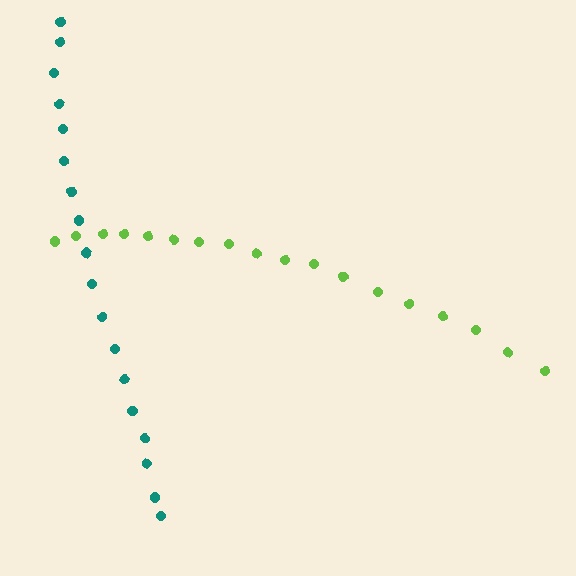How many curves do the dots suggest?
There are 2 distinct paths.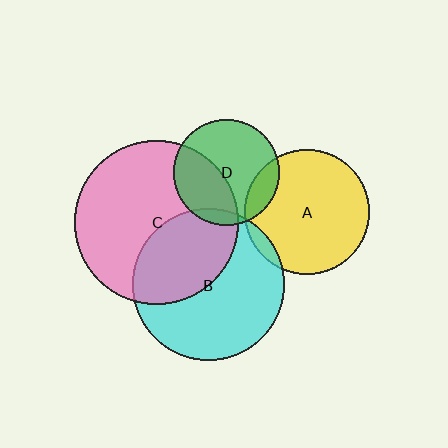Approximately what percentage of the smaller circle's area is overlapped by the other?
Approximately 40%.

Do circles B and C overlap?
Yes.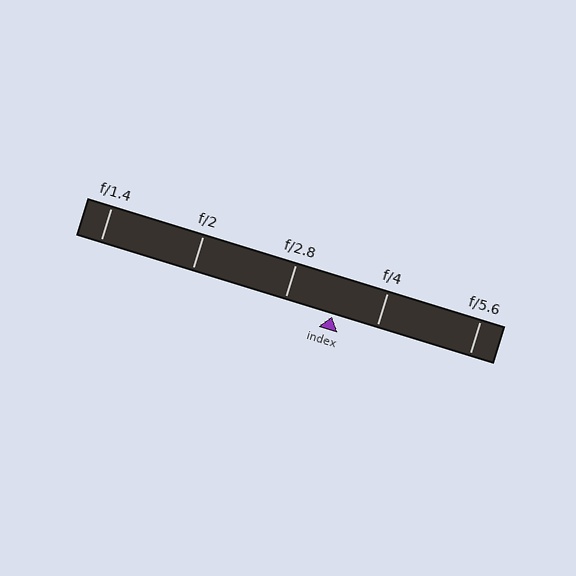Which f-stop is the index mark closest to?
The index mark is closest to f/4.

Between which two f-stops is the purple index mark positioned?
The index mark is between f/2.8 and f/4.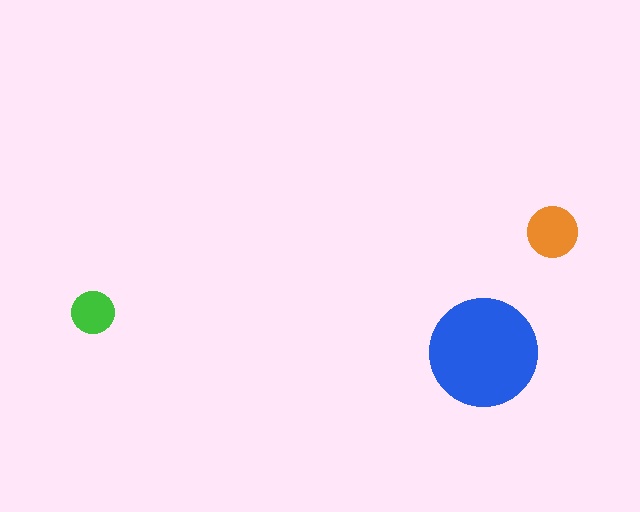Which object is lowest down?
The blue circle is bottommost.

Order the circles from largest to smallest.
the blue one, the orange one, the green one.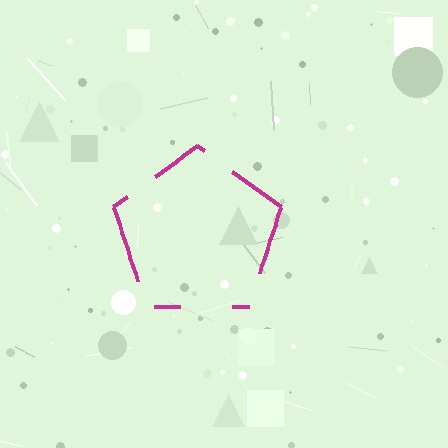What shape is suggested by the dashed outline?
The dashed outline suggests a pentagon.